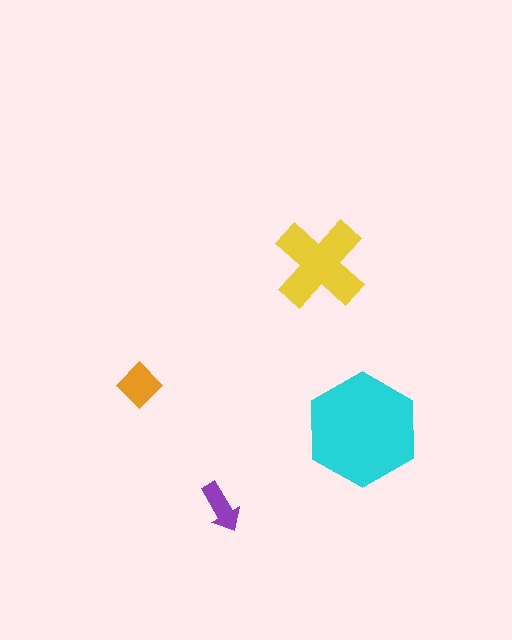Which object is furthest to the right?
The cyan hexagon is rightmost.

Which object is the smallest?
The purple arrow.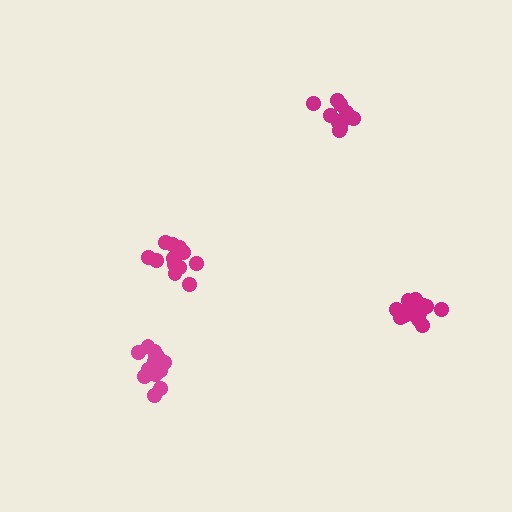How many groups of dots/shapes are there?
There are 4 groups.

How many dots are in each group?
Group 1: 13 dots, Group 2: 13 dots, Group 3: 15 dots, Group 4: 12 dots (53 total).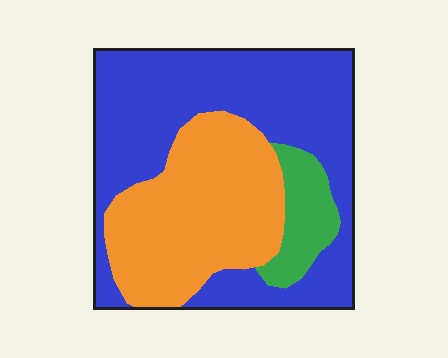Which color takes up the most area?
Blue, at roughly 55%.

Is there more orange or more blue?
Blue.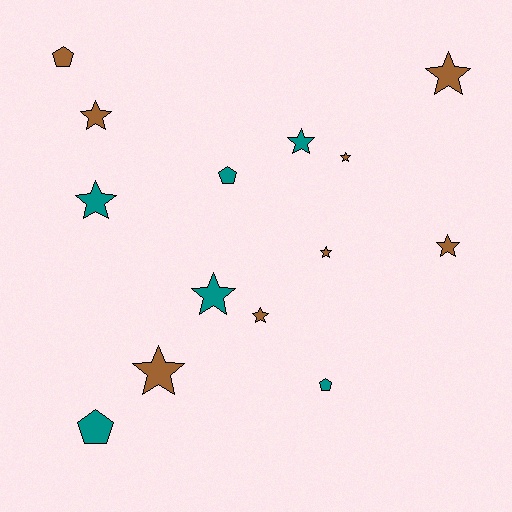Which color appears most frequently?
Brown, with 8 objects.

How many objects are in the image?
There are 14 objects.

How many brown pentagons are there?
There is 1 brown pentagon.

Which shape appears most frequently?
Star, with 10 objects.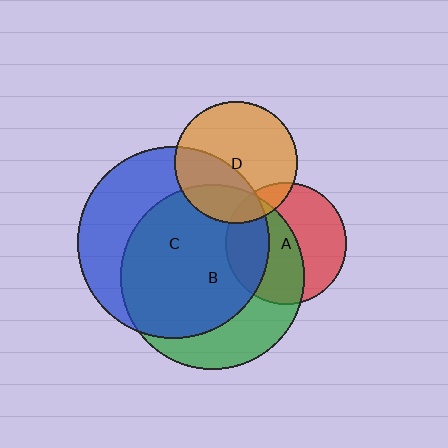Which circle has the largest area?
Circle C (blue).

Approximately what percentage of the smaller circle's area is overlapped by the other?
Approximately 40%.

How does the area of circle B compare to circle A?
Approximately 2.3 times.